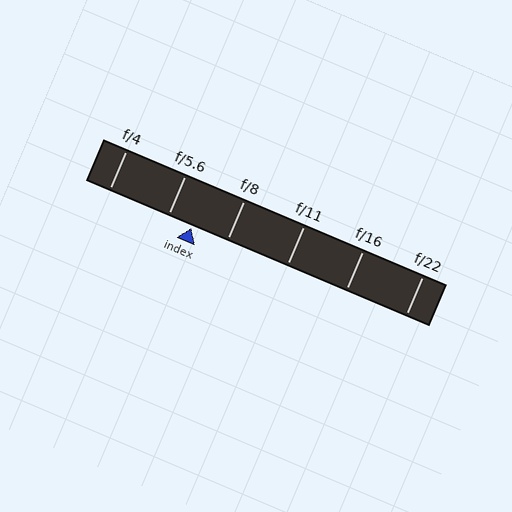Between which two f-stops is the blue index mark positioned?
The index mark is between f/5.6 and f/8.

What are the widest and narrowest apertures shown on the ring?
The widest aperture shown is f/4 and the narrowest is f/22.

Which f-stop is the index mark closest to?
The index mark is closest to f/5.6.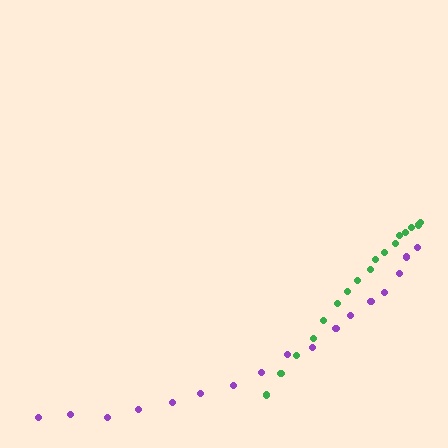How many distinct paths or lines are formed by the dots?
There are 2 distinct paths.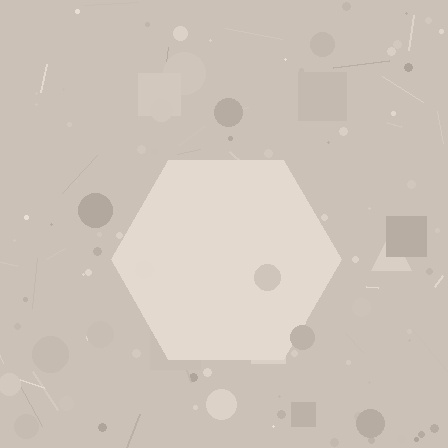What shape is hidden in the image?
A hexagon is hidden in the image.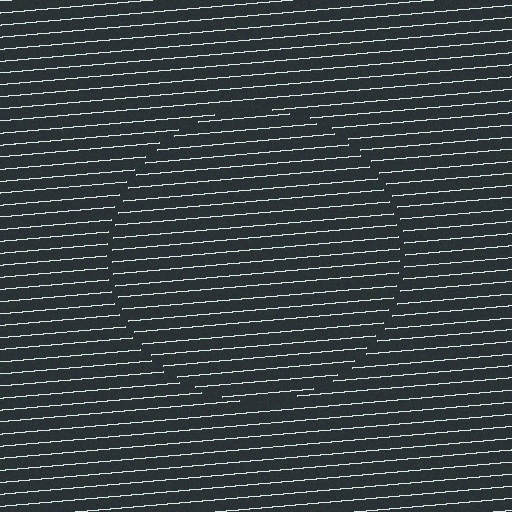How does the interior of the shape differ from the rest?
The interior of the shape contains the same grating, shifted by half a period — the contour is defined by the phase discontinuity where line-ends from the inner and outer gratings abut.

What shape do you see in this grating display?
An illusory circle. The interior of the shape contains the same grating, shifted by half a period — the contour is defined by the phase discontinuity where line-ends from the inner and outer gratings abut.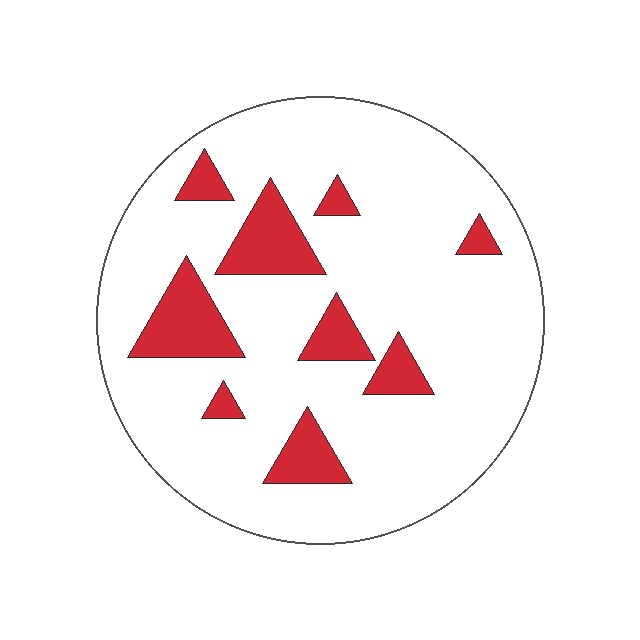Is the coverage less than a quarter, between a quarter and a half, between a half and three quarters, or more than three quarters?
Less than a quarter.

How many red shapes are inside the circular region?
9.